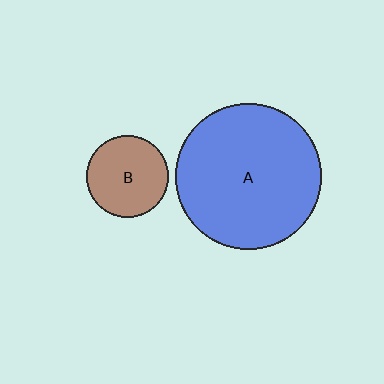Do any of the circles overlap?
No, none of the circles overlap.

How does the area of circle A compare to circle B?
Approximately 3.2 times.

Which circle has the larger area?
Circle A (blue).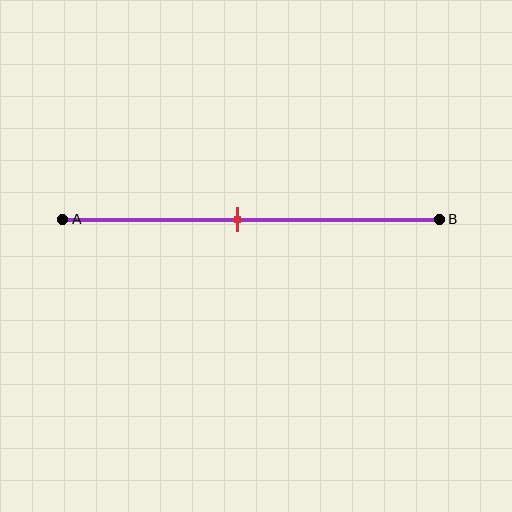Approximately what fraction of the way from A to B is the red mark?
The red mark is approximately 45% of the way from A to B.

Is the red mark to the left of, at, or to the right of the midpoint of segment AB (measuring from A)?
The red mark is to the left of the midpoint of segment AB.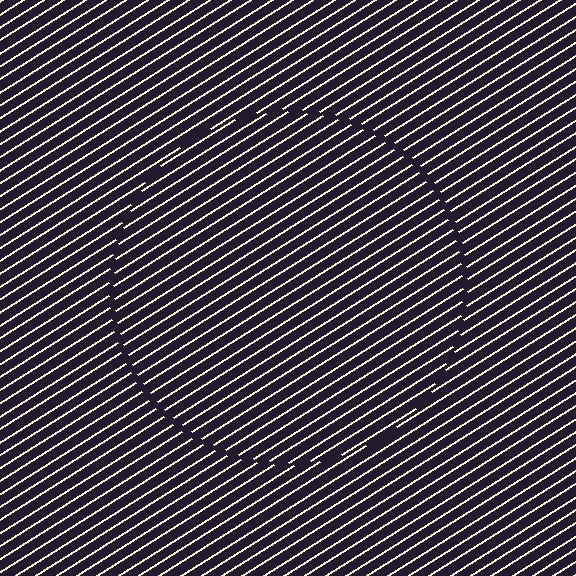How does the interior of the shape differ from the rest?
The interior of the shape contains the same grating, shifted by half a period — the contour is defined by the phase discontinuity where line-ends from the inner and outer gratings abut.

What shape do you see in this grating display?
An illusory circle. The interior of the shape contains the same grating, shifted by half a period — the contour is defined by the phase discontinuity where line-ends from the inner and outer gratings abut.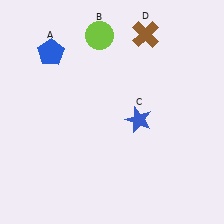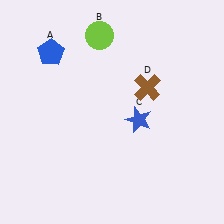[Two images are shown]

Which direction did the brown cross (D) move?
The brown cross (D) moved down.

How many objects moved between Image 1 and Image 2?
1 object moved between the two images.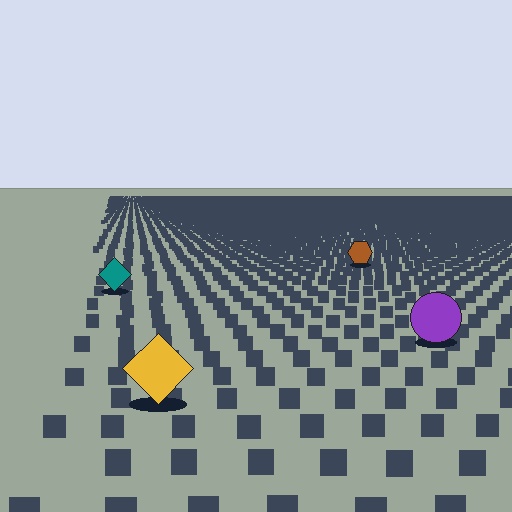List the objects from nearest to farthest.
From nearest to farthest: the yellow diamond, the purple circle, the teal diamond, the brown hexagon.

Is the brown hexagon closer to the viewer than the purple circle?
No. The purple circle is closer — you can tell from the texture gradient: the ground texture is coarser near it.